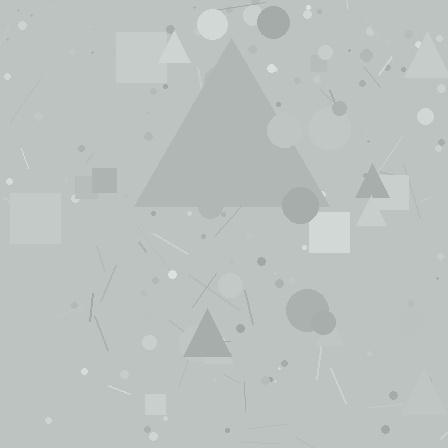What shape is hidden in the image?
A triangle is hidden in the image.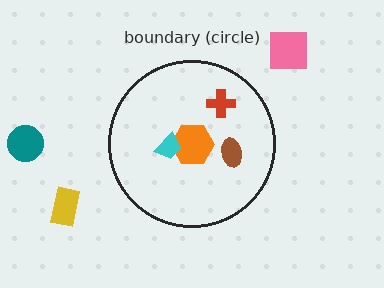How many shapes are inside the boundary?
4 inside, 3 outside.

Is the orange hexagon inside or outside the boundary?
Inside.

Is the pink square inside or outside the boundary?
Outside.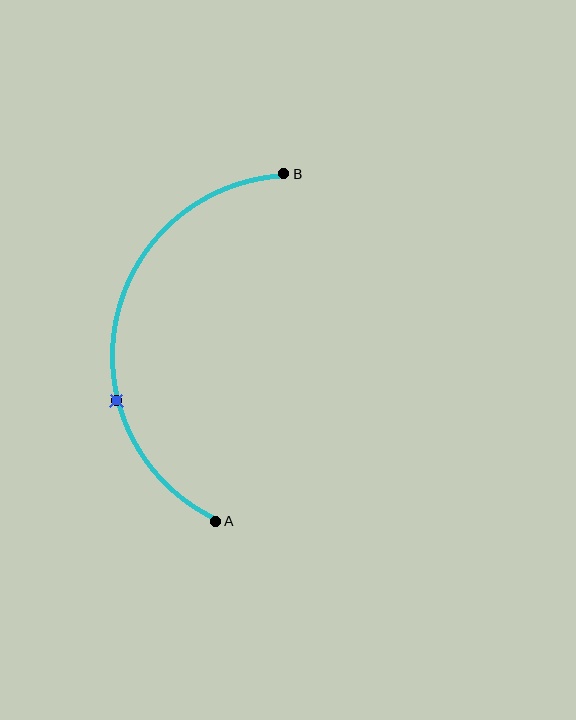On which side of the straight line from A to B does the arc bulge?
The arc bulges to the left of the straight line connecting A and B.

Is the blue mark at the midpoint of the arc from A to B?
No. The blue mark lies on the arc but is closer to endpoint A. The arc midpoint would be at the point on the curve equidistant along the arc from both A and B.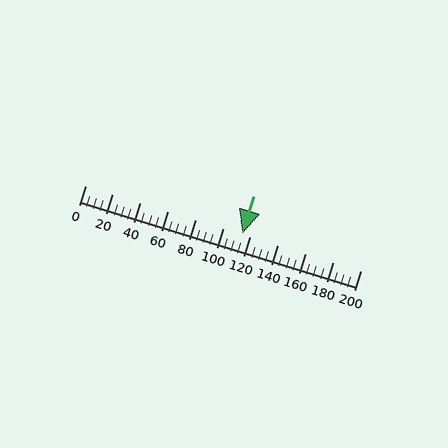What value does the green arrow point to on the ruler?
The green arrow points to approximately 114.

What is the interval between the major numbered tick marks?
The major tick marks are spaced 20 units apart.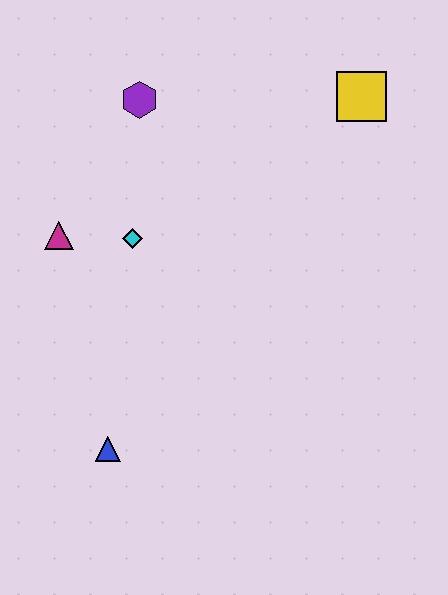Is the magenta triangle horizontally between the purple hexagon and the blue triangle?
No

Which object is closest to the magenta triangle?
The cyan diamond is closest to the magenta triangle.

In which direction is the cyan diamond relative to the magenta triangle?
The cyan diamond is to the right of the magenta triangle.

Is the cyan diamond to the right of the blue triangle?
Yes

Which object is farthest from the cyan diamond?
The yellow square is farthest from the cyan diamond.